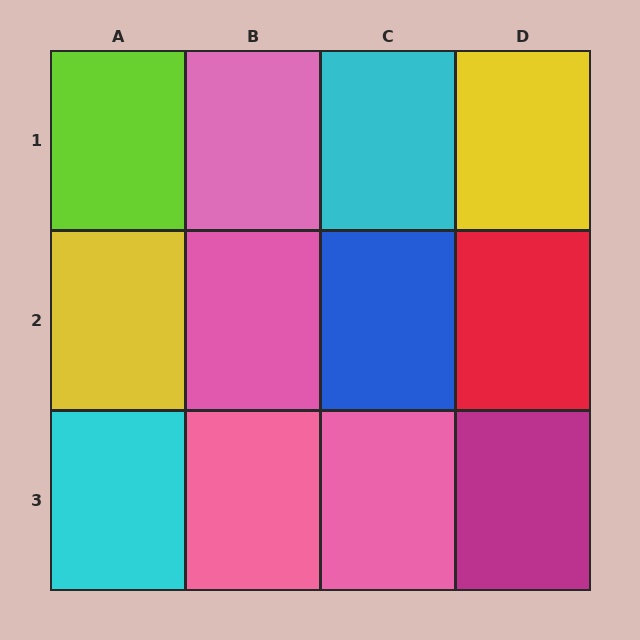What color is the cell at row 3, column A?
Cyan.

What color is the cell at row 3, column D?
Magenta.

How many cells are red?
1 cell is red.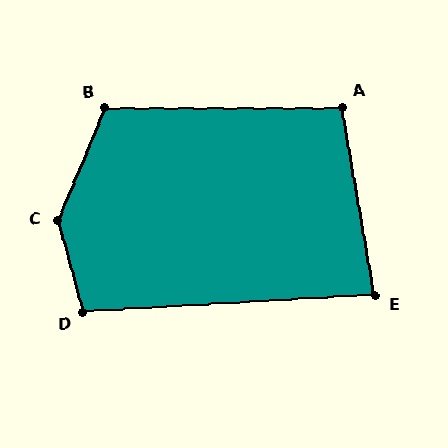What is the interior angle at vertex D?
Approximately 102 degrees (obtuse).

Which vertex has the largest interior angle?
C, at approximately 142 degrees.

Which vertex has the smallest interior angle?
E, at approximately 84 degrees.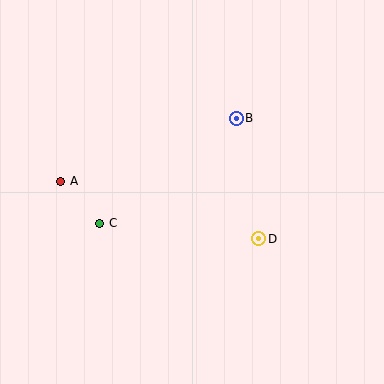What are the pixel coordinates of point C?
Point C is at (100, 223).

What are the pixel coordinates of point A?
Point A is at (61, 181).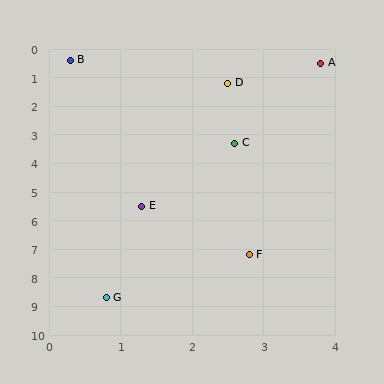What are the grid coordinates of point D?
Point D is at approximately (2.5, 1.2).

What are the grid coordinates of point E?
Point E is at approximately (1.3, 5.5).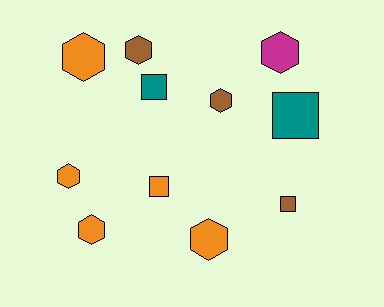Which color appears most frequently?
Orange, with 5 objects.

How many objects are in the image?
There are 11 objects.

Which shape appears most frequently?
Hexagon, with 7 objects.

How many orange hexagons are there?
There are 4 orange hexagons.